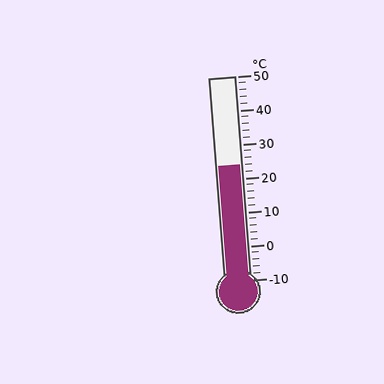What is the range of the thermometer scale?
The thermometer scale ranges from -10°C to 50°C.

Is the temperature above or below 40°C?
The temperature is below 40°C.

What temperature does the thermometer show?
The thermometer shows approximately 24°C.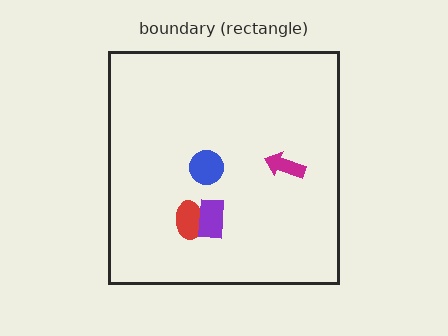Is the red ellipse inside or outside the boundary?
Inside.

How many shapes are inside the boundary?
4 inside, 0 outside.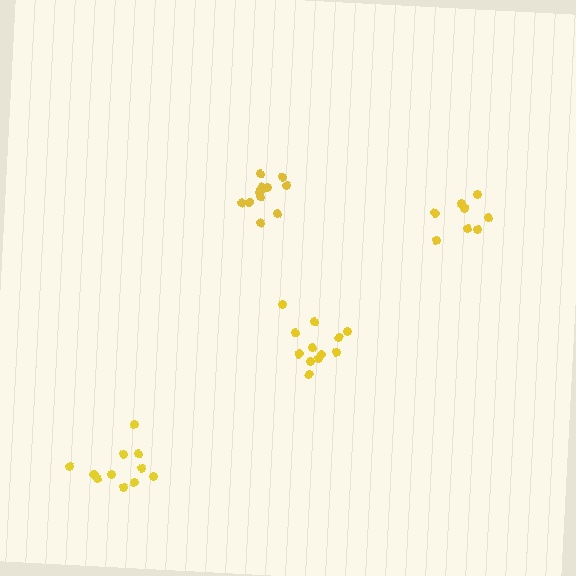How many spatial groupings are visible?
There are 4 spatial groupings.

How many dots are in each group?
Group 1: 8 dots, Group 2: 12 dots, Group 3: 12 dots, Group 4: 11 dots (43 total).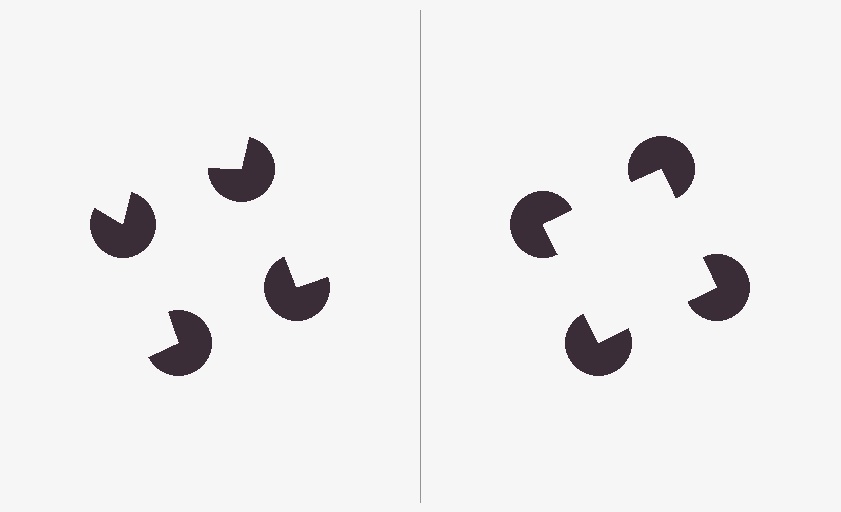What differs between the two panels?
The pac-man discs are positioned identically on both sides; only the wedge orientations differ. On the right they align to a square; on the left they are misaligned.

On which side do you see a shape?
An illusory square appears on the right side. On the left side the wedge cuts are rotated, so no coherent shape forms.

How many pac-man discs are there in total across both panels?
8 — 4 on each side.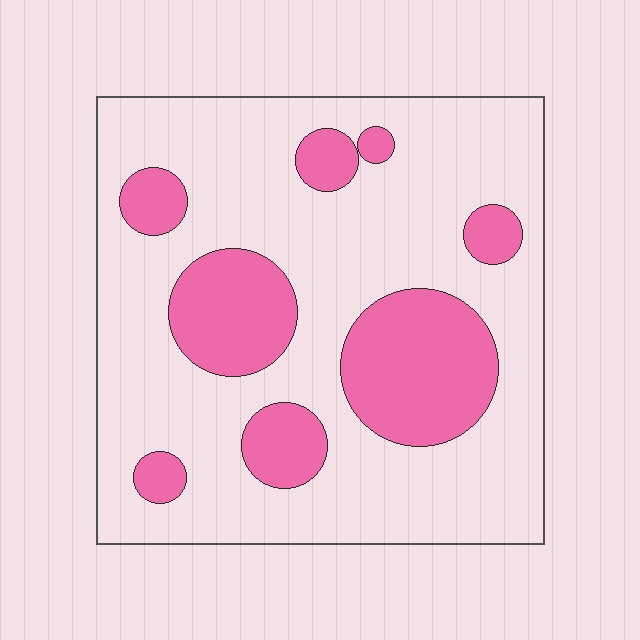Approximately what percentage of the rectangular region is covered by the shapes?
Approximately 25%.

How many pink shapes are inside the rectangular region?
8.